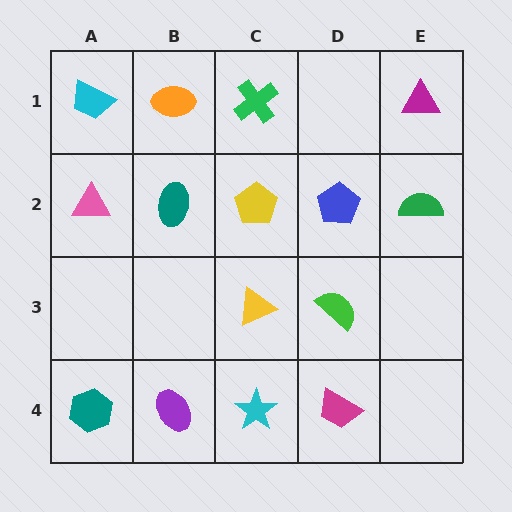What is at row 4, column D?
A magenta trapezoid.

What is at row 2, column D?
A blue pentagon.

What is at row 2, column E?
A green semicircle.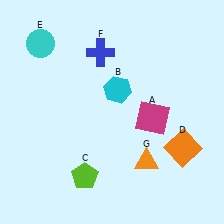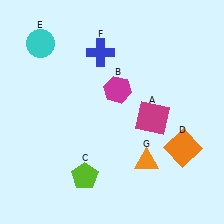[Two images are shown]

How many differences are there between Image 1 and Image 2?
There is 1 difference between the two images.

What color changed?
The hexagon (B) changed from cyan in Image 1 to magenta in Image 2.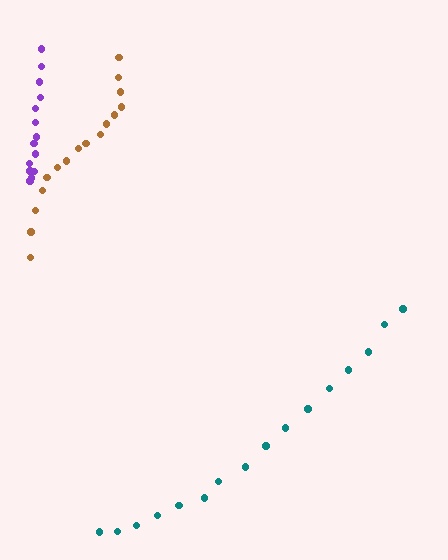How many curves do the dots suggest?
There are 3 distinct paths.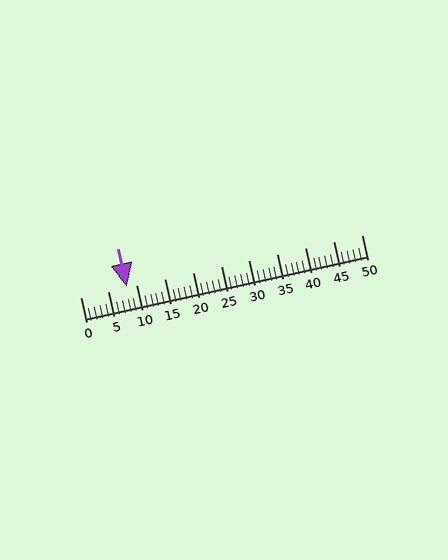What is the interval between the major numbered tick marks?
The major tick marks are spaced 5 units apart.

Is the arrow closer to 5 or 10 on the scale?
The arrow is closer to 10.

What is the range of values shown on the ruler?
The ruler shows values from 0 to 50.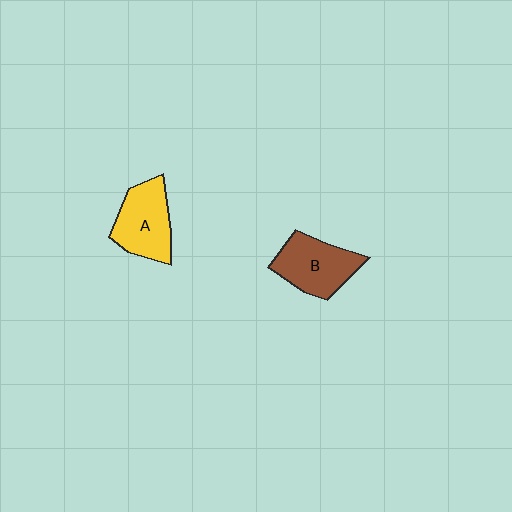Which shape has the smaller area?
Shape A (yellow).